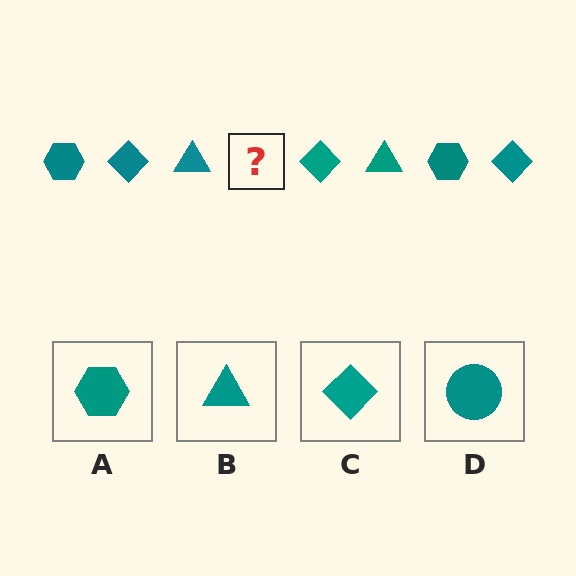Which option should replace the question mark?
Option A.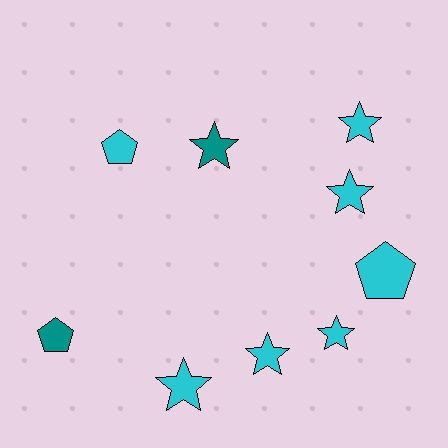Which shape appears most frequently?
Star, with 6 objects.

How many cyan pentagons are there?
There are 2 cyan pentagons.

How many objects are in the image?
There are 9 objects.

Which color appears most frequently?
Cyan, with 7 objects.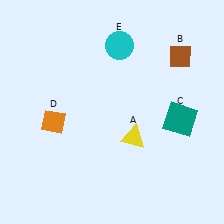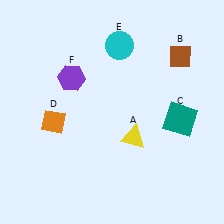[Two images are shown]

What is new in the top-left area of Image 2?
A purple hexagon (F) was added in the top-left area of Image 2.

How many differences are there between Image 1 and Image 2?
There is 1 difference between the two images.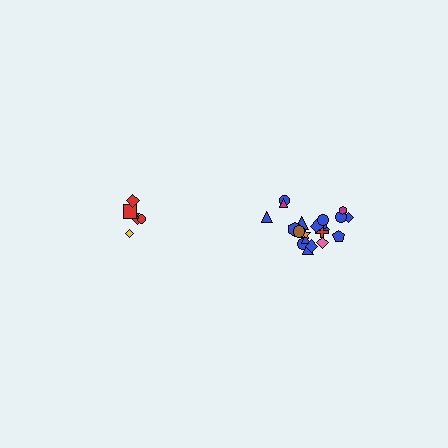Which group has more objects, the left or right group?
The right group.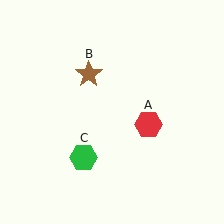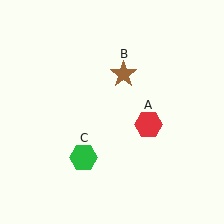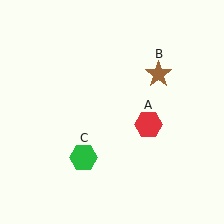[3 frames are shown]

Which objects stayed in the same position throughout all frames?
Red hexagon (object A) and green hexagon (object C) remained stationary.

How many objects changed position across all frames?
1 object changed position: brown star (object B).